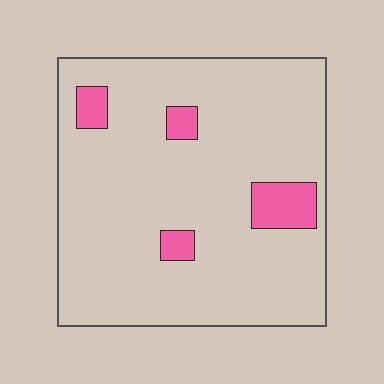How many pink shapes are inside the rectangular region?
4.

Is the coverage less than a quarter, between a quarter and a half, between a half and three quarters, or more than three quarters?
Less than a quarter.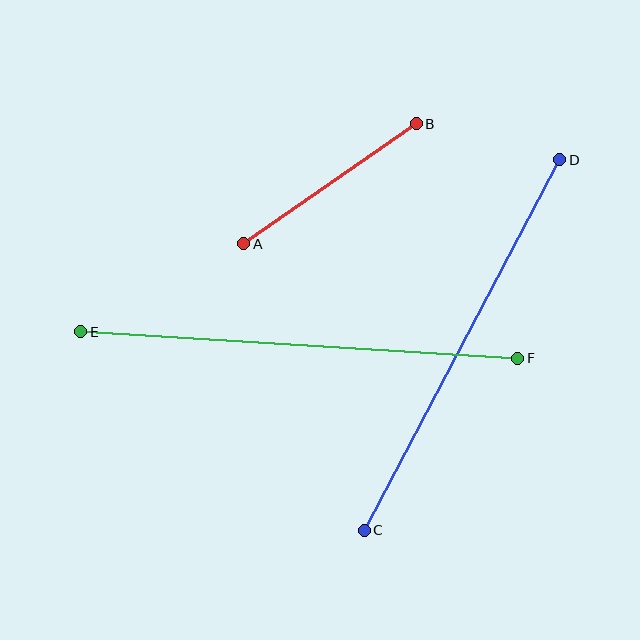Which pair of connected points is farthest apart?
Points E and F are farthest apart.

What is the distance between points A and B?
The distance is approximately 210 pixels.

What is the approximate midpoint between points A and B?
The midpoint is at approximately (330, 184) pixels.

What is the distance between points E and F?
The distance is approximately 438 pixels.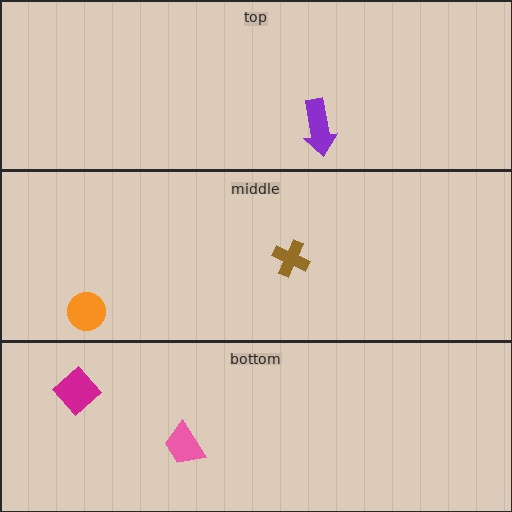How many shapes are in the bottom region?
2.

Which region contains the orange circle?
The middle region.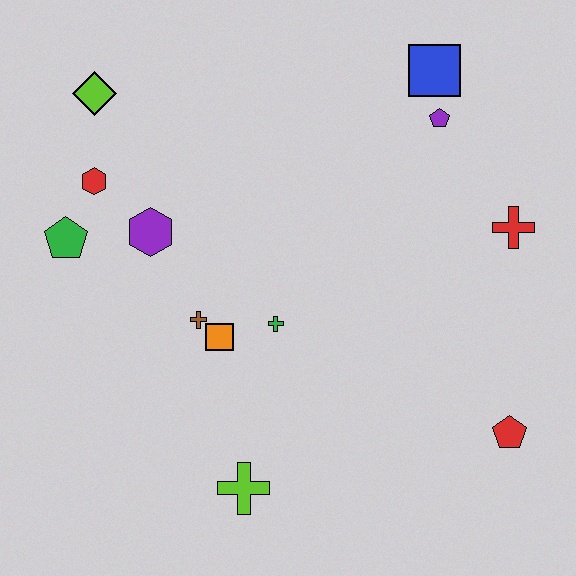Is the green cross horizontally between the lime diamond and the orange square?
No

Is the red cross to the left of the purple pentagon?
No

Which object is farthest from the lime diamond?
The red pentagon is farthest from the lime diamond.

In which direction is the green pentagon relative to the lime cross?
The green pentagon is above the lime cross.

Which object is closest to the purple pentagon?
The blue square is closest to the purple pentagon.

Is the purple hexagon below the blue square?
Yes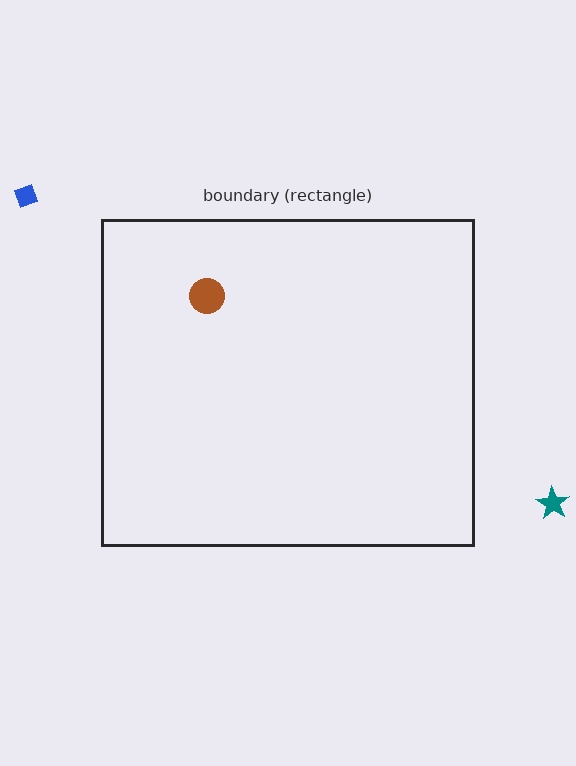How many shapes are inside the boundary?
1 inside, 2 outside.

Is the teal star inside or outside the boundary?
Outside.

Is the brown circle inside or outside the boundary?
Inside.